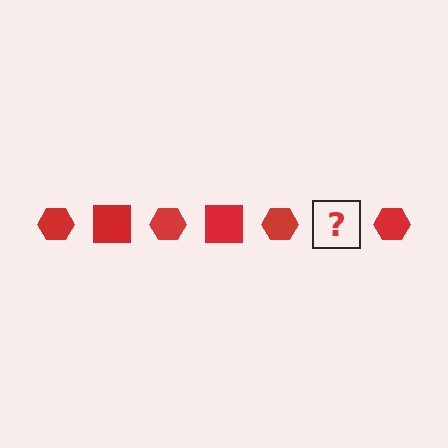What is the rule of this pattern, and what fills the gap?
The rule is that the pattern cycles through hexagon, square shapes in red. The gap should be filled with a red square.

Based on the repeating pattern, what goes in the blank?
The blank should be a red square.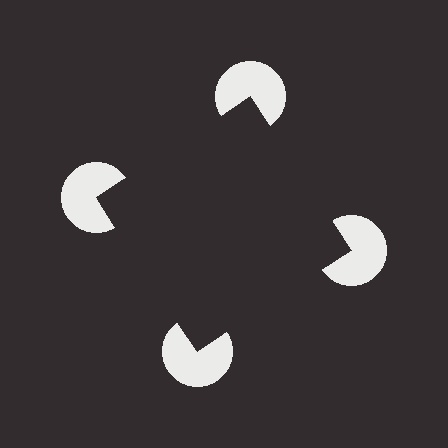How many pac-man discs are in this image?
There are 4 — one at each vertex of the illusory square.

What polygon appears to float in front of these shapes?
An illusory square — its edges are inferred from the aligned wedge cuts in the pac-man discs, not physically drawn.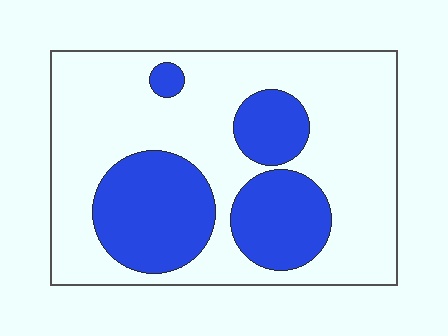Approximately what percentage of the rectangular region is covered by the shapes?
Approximately 30%.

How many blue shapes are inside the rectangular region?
4.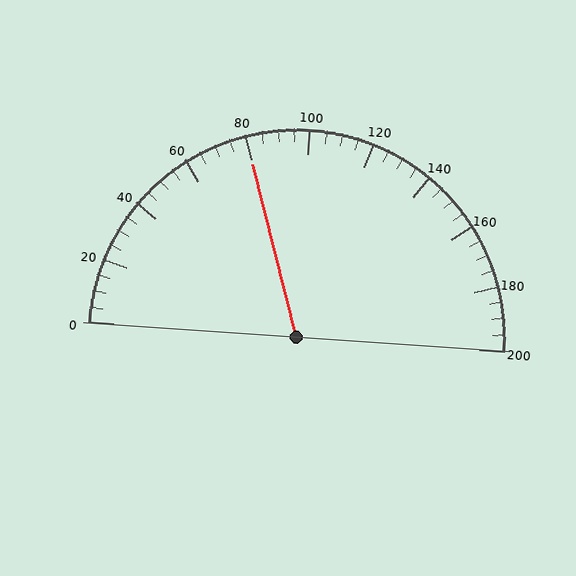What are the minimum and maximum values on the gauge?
The gauge ranges from 0 to 200.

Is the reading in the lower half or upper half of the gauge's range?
The reading is in the lower half of the range (0 to 200).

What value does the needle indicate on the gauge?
The needle indicates approximately 80.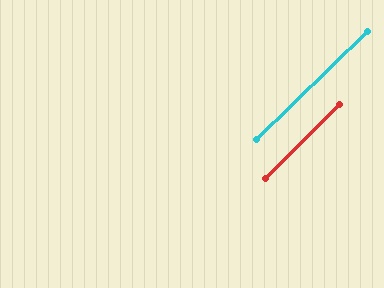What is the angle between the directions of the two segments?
Approximately 1 degree.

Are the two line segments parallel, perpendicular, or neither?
Parallel — their directions differ by only 0.5°.